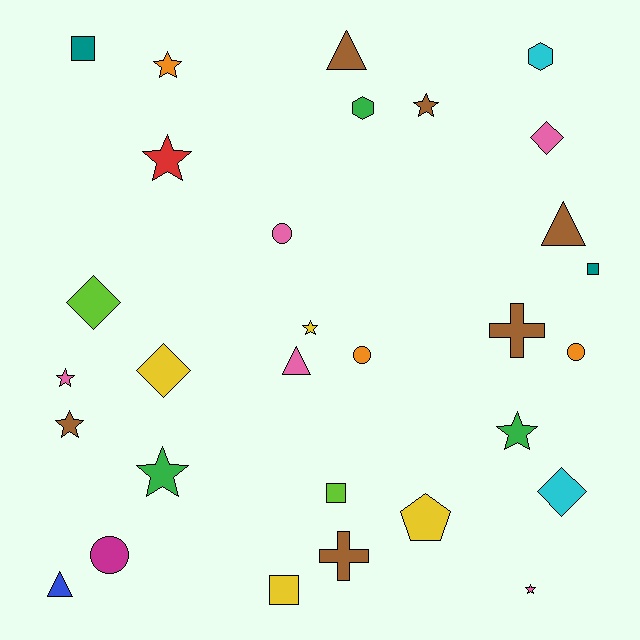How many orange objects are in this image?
There are 3 orange objects.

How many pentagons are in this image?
There is 1 pentagon.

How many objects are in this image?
There are 30 objects.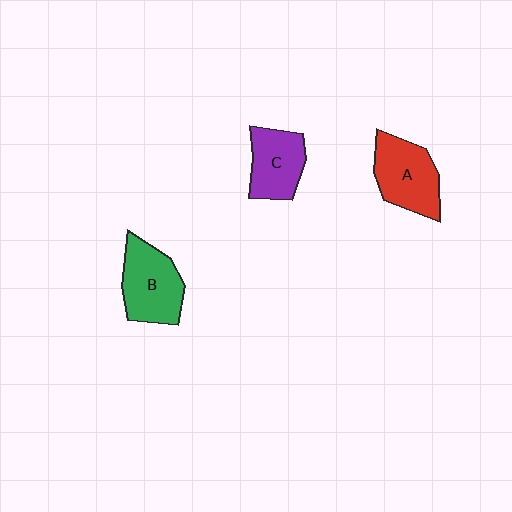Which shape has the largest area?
Shape B (green).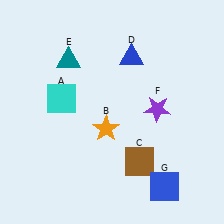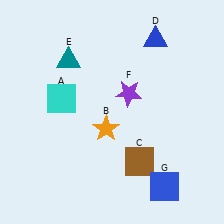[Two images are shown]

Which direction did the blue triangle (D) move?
The blue triangle (D) moved right.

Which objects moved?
The objects that moved are: the blue triangle (D), the purple star (F).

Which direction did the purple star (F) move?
The purple star (F) moved left.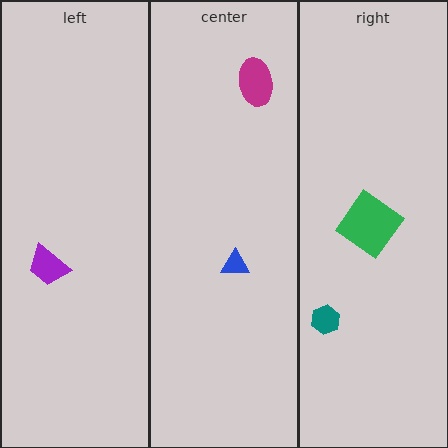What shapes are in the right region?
The green diamond, the teal hexagon.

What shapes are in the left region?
The purple trapezoid.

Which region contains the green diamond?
The right region.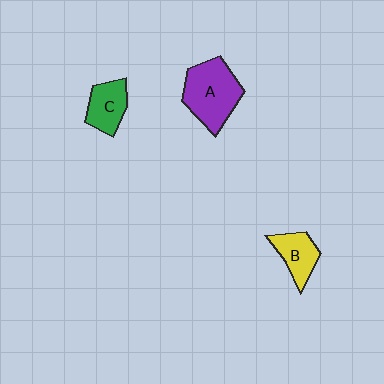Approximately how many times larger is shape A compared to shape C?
Approximately 1.7 times.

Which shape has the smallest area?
Shape B (yellow).